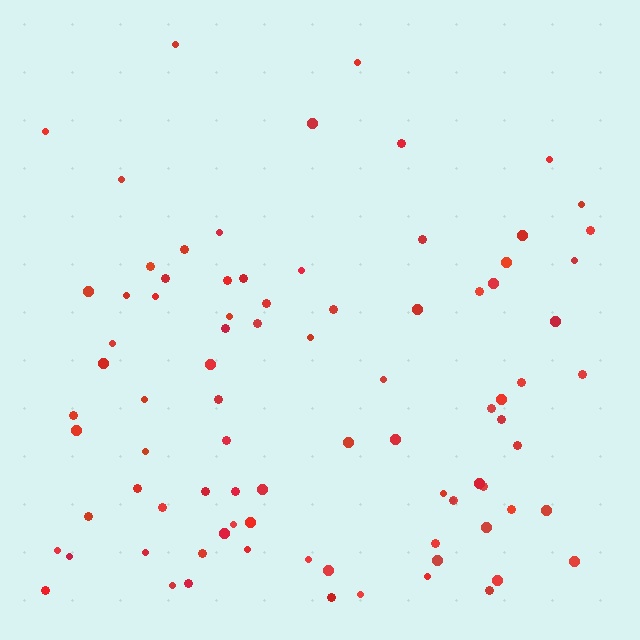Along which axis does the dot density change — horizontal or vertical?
Vertical.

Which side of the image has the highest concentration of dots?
The bottom.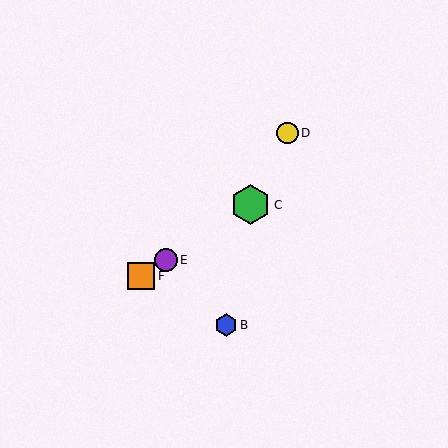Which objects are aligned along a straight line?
Objects A, C, E, F are aligned along a straight line.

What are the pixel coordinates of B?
Object B is at (226, 325).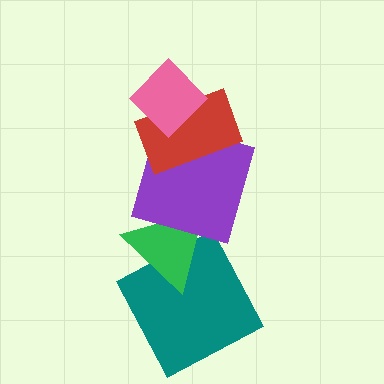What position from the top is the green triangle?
The green triangle is 4th from the top.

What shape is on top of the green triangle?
The purple square is on top of the green triangle.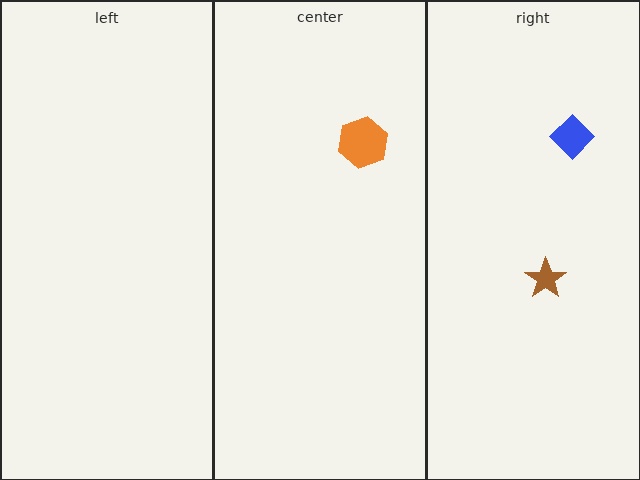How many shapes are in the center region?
1.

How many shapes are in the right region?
2.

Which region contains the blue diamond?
The right region.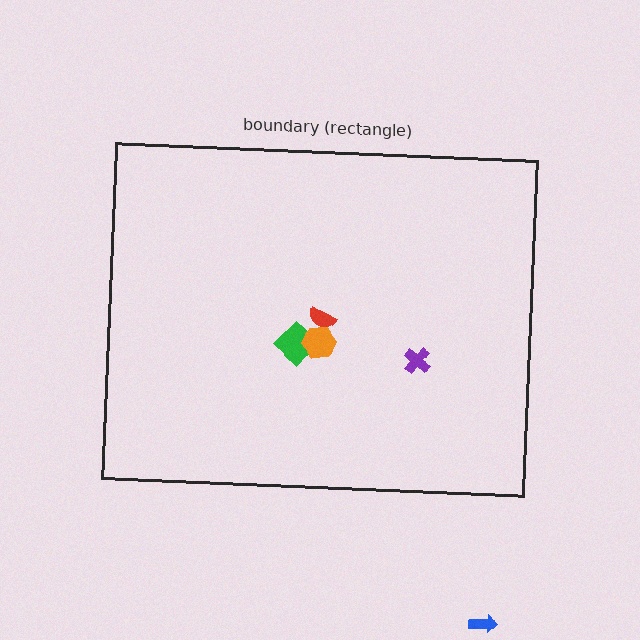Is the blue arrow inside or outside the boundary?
Outside.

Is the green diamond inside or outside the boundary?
Inside.